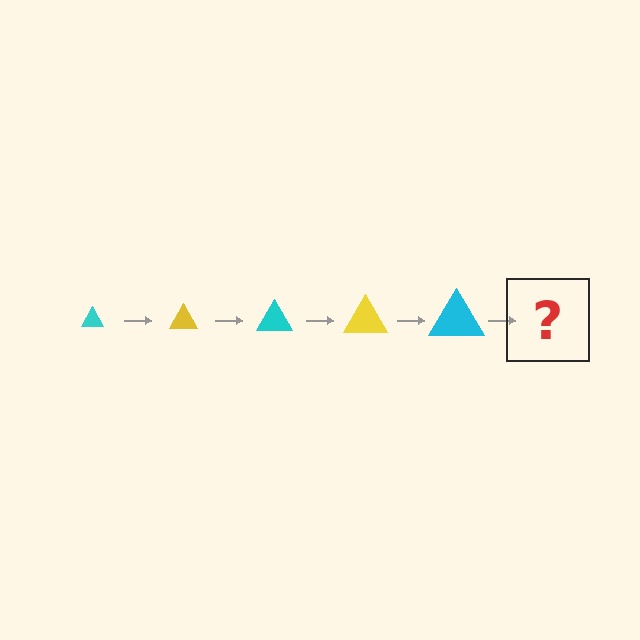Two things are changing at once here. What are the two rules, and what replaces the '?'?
The two rules are that the triangle grows larger each step and the color cycles through cyan and yellow. The '?' should be a yellow triangle, larger than the previous one.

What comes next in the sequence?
The next element should be a yellow triangle, larger than the previous one.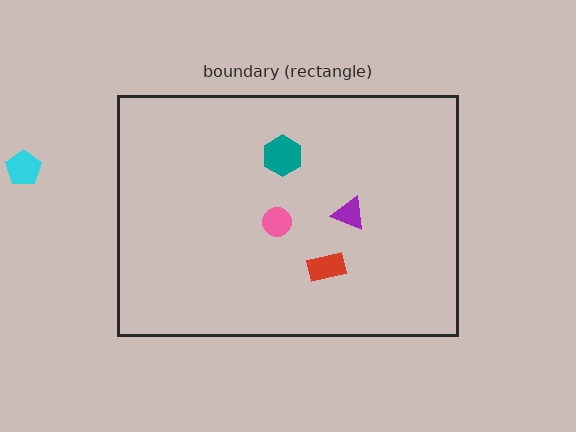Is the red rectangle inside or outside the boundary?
Inside.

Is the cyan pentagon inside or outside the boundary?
Outside.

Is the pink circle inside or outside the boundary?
Inside.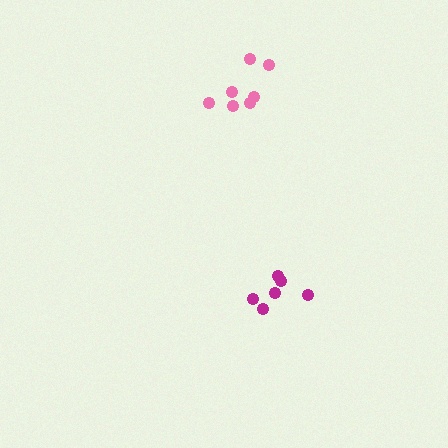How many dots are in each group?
Group 1: 6 dots, Group 2: 7 dots (13 total).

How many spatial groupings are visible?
There are 2 spatial groupings.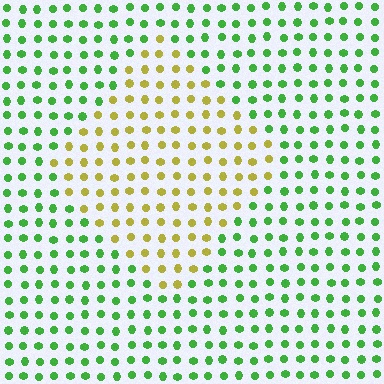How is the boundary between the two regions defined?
The boundary is defined purely by a slight shift in hue (about 59 degrees). Spacing, size, and orientation are identical on both sides.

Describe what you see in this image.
The image is filled with small green elements in a uniform arrangement. A diamond-shaped region is visible where the elements are tinted to a slightly different hue, forming a subtle color boundary.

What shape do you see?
I see a diamond.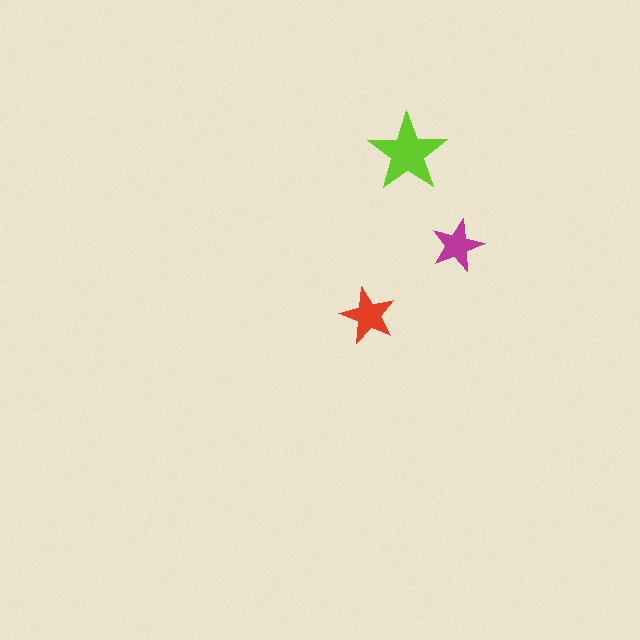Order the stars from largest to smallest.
the lime one, the red one, the magenta one.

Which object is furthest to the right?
The magenta star is rightmost.